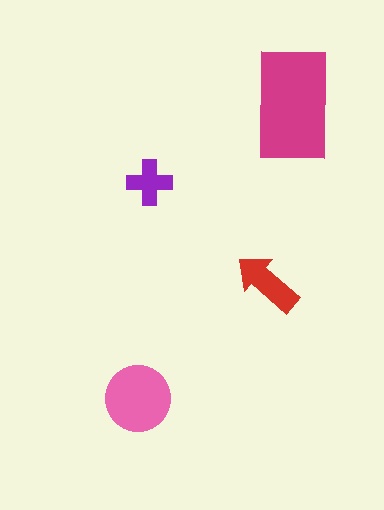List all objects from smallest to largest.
The purple cross, the red arrow, the pink circle, the magenta rectangle.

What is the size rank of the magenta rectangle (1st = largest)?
1st.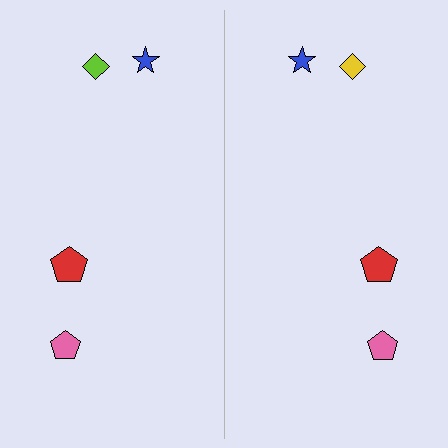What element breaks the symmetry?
The yellow diamond on the right side breaks the symmetry — its mirror counterpart is lime.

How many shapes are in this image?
There are 8 shapes in this image.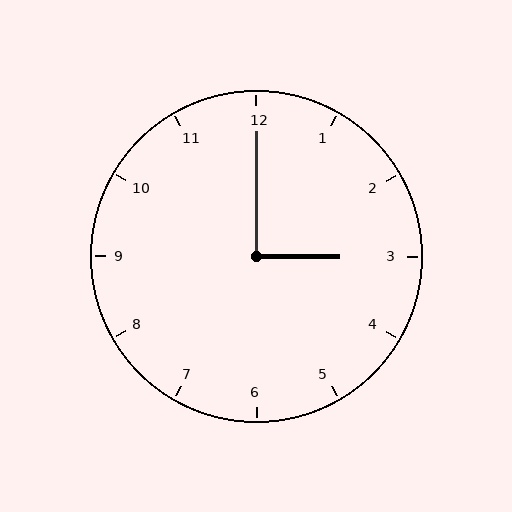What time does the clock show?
3:00.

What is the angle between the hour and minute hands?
Approximately 90 degrees.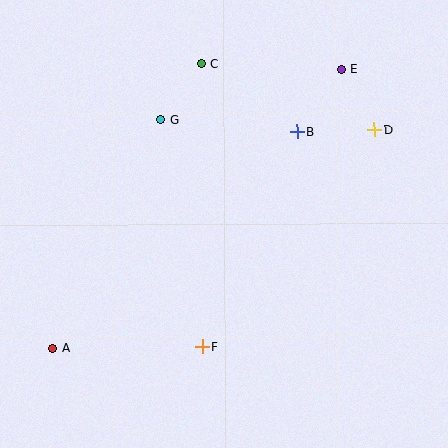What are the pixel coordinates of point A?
Point A is at (52, 348).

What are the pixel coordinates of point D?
Point D is at (374, 130).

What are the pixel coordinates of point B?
Point B is at (297, 131).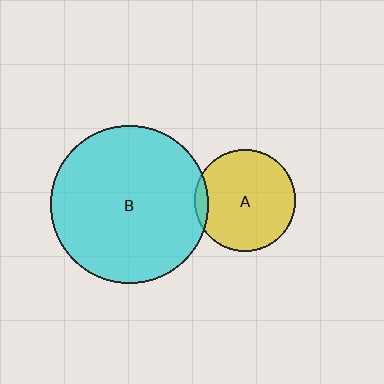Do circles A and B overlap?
Yes.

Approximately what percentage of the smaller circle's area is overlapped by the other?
Approximately 5%.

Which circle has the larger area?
Circle B (cyan).